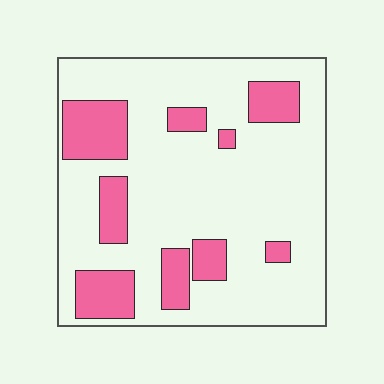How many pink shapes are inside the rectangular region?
9.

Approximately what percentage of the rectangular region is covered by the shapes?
Approximately 20%.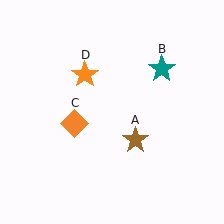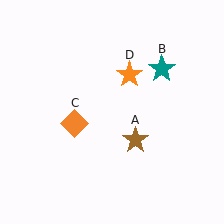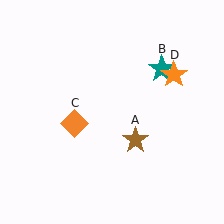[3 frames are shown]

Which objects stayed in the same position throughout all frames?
Brown star (object A) and teal star (object B) and orange diamond (object C) remained stationary.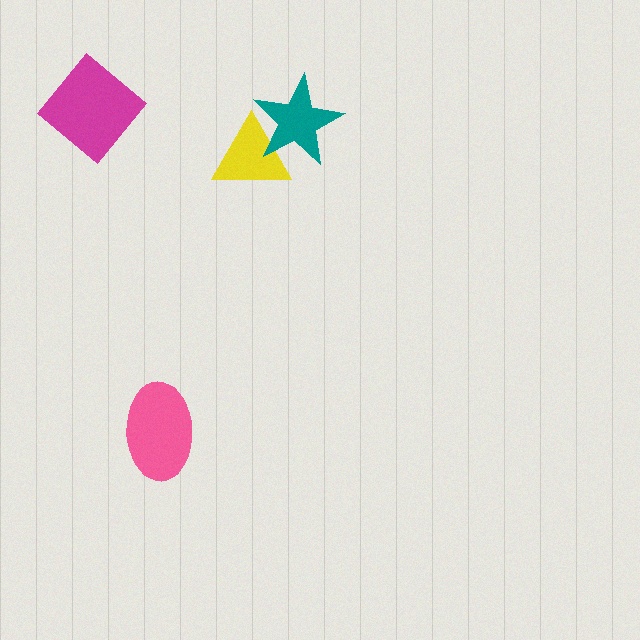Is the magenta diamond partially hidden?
No, no other shape covers it.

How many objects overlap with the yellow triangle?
1 object overlaps with the yellow triangle.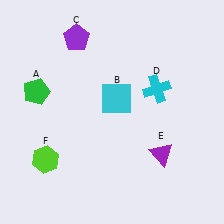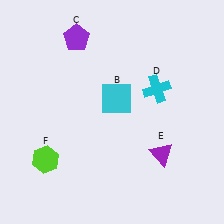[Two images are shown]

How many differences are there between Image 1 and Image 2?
There is 1 difference between the two images.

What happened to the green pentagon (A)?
The green pentagon (A) was removed in Image 2. It was in the top-left area of Image 1.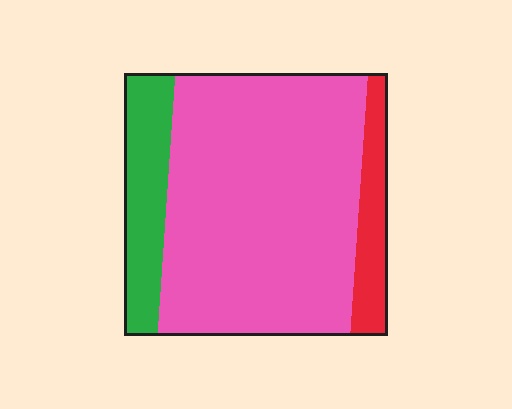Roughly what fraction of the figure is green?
Green takes up about one sixth (1/6) of the figure.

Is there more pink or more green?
Pink.